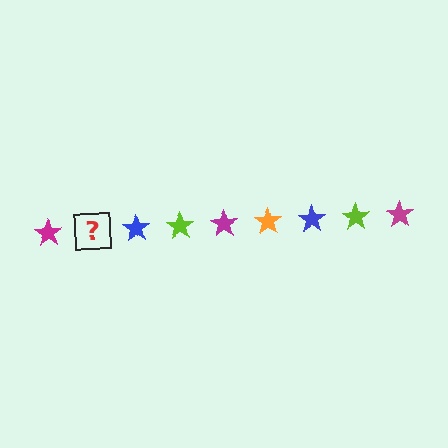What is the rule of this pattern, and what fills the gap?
The rule is that the pattern cycles through magenta, orange, blue, lime stars. The gap should be filled with an orange star.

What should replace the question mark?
The question mark should be replaced with an orange star.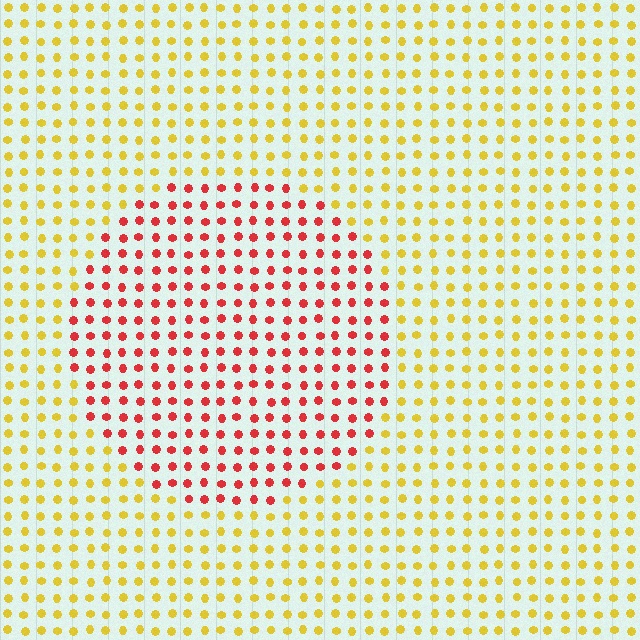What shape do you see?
I see a circle.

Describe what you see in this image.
The image is filled with small yellow elements in a uniform arrangement. A circle-shaped region is visible where the elements are tinted to a slightly different hue, forming a subtle color boundary.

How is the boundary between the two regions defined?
The boundary is defined purely by a slight shift in hue (about 55 degrees). Spacing, size, and orientation are identical on both sides.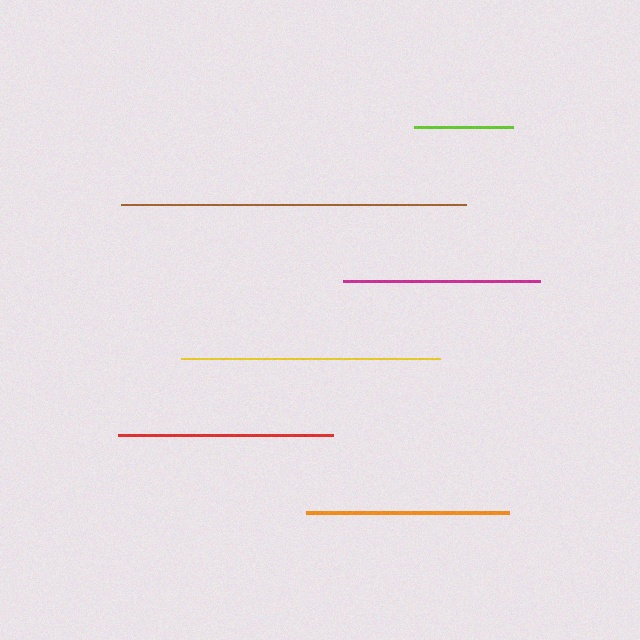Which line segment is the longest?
The brown line is the longest at approximately 345 pixels.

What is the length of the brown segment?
The brown segment is approximately 345 pixels long.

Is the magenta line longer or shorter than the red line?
The red line is longer than the magenta line.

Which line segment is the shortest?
The lime line is the shortest at approximately 99 pixels.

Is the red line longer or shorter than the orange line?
The red line is longer than the orange line.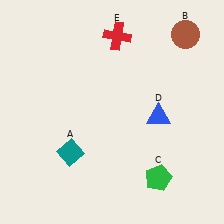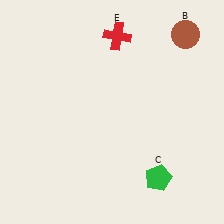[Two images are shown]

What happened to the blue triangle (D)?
The blue triangle (D) was removed in Image 2. It was in the bottom-right area of Image 1.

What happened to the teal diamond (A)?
The teal diamond (A) was removed in Image 2. It was in the bottom-left area of Image 1.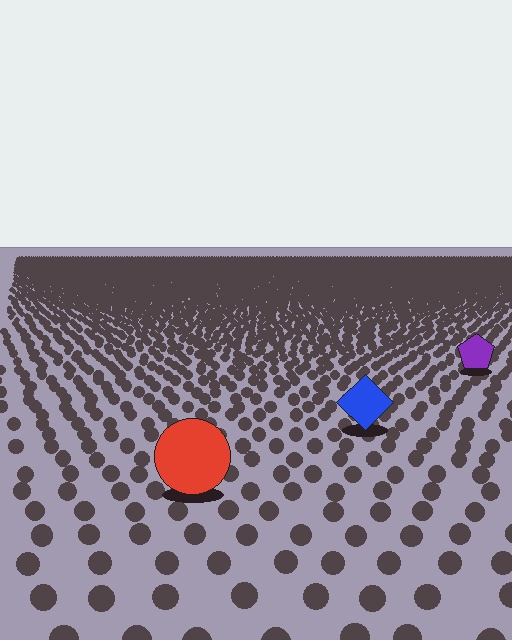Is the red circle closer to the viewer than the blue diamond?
Yes. The red circle is closer — you can tell from the texture gradient: the ground texture is coarser near it.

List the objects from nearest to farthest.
From nearest to farthest: the red circle, the blue diamond, the purple pentagon.